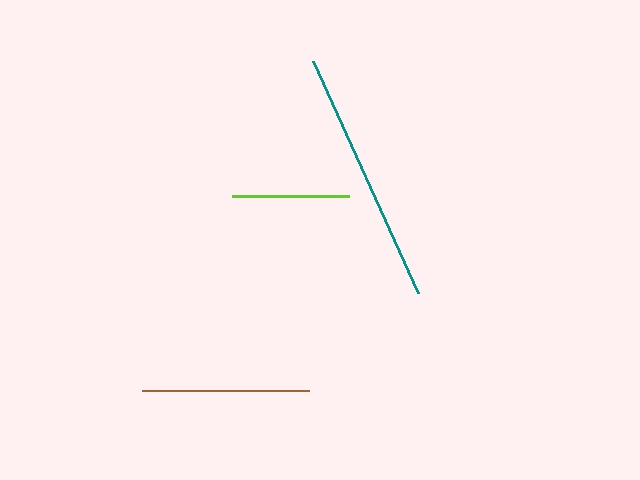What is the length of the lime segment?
The lime segment is approximately 118 pixels long.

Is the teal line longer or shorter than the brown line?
The teal line is longer than the brown line.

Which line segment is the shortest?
The lime line is the shortest at approximately 118 pixels.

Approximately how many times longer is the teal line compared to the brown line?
The teal line is approximately 1.5 times the length of the brown line.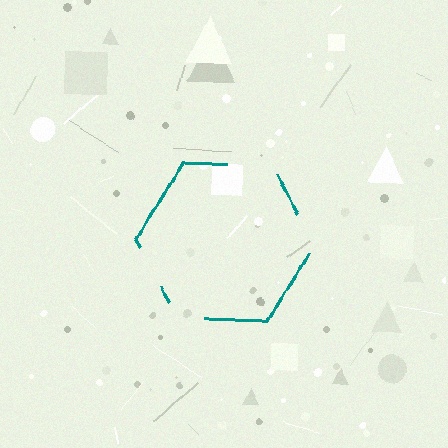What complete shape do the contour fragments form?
The contour fragments form a hexagon.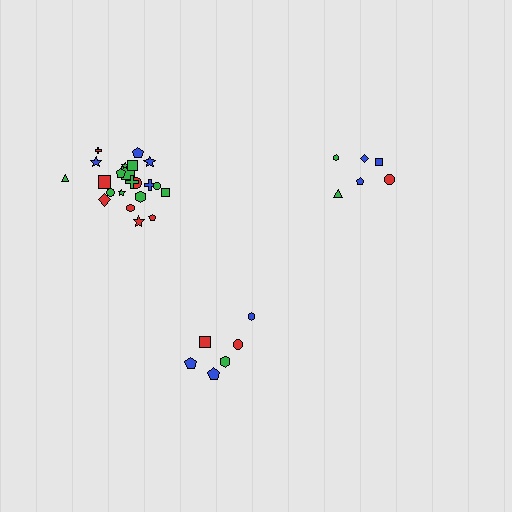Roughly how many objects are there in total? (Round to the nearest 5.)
Roughly 35 objects in total.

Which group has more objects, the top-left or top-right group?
The top-left group.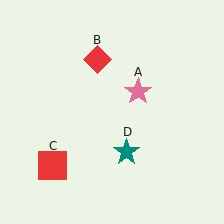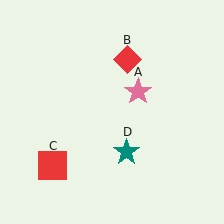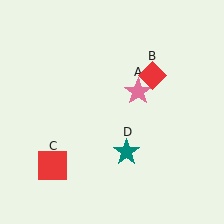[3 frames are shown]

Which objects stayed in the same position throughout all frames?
Pink star (object A) and red square (object C) and teal star (object D) remained stationary.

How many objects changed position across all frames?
1 object changed position: red diamond (object B).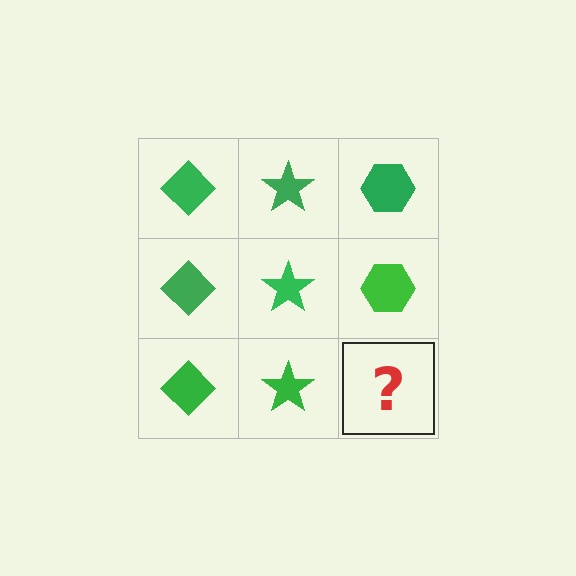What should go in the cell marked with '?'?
The missing cell should contain a green hexagon.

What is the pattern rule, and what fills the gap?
The rule is that each column has a consistent shape. The gap should be filled with a green hexagon.